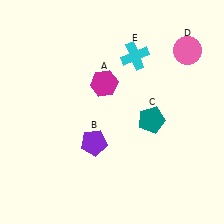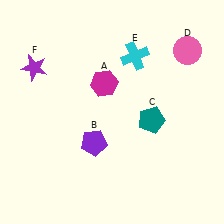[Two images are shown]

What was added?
A purple star (F) was added in Image 2.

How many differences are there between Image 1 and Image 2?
There is 1 difference between the two images.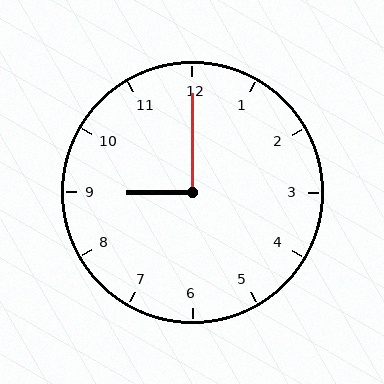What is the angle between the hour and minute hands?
Approximately 90 degrees.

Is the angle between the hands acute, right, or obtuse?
It is right.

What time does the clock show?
9:00.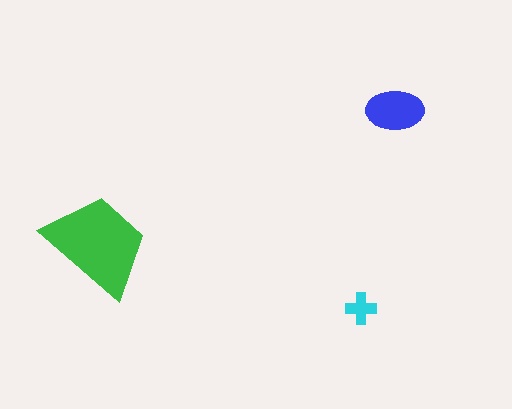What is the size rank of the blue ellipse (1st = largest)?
2nd.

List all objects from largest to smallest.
The green trapezoid, the blue ellipse, the cyan cross.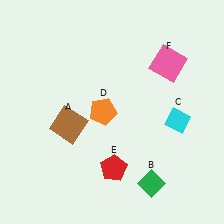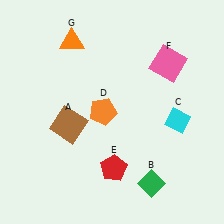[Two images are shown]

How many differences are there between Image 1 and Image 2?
There is 1 difference between the two images.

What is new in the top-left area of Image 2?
An orange triangle (G) was added in the top-left area of Image 2.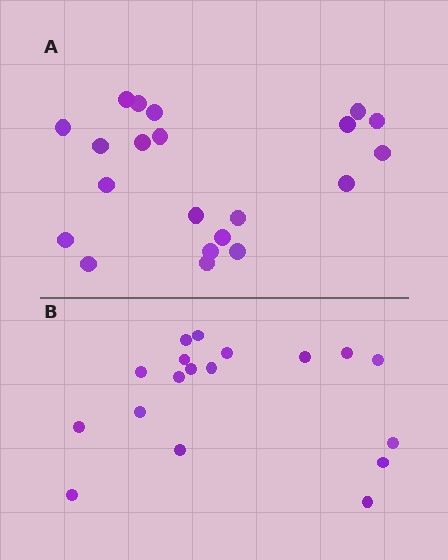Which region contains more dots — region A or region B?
Region A (the top region) has more dots.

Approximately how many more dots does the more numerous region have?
Region A has just a few more — roughly 2 or 3 more dots than region B.